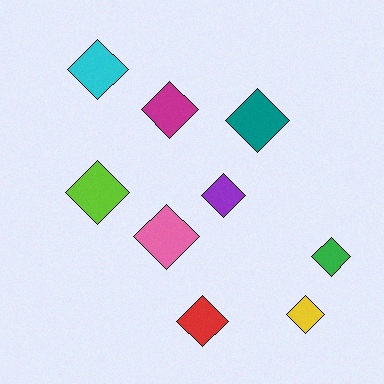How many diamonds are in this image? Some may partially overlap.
There are 9 diamonds.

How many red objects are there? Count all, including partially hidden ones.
There is 1 red object.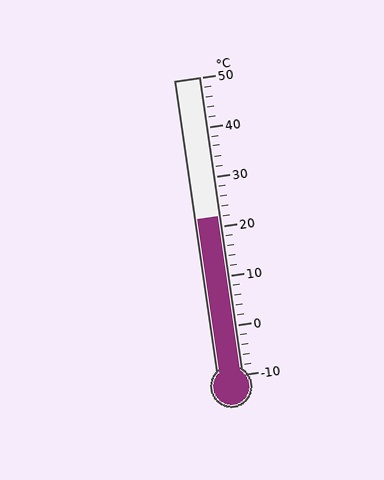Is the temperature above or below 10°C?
The temperature is above 10°C.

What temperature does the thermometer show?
The thermometer shows approximately 22°C.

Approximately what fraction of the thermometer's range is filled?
The thermometer is filled to approximately 55% of its range.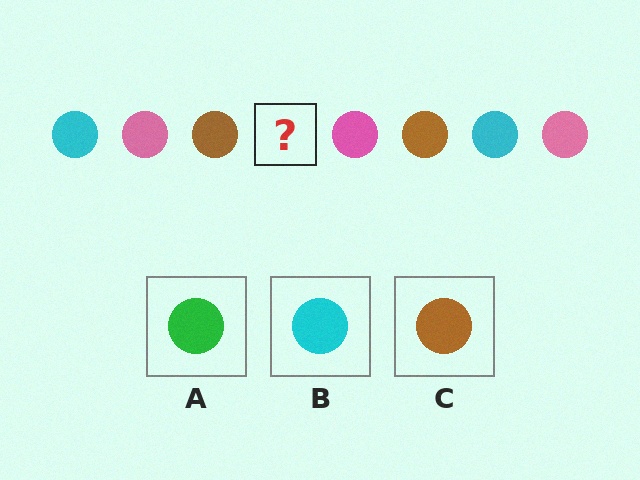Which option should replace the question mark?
Option B.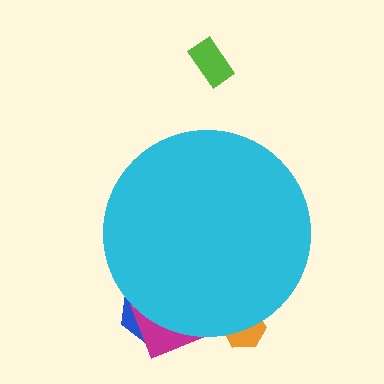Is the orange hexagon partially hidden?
Yes, the orange hexagon is partially hidden behind the cyan circle.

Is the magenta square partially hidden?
Yes, the magenta square is partially hidden behind the cyan circle.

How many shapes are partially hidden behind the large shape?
3 shapes are partially hidden.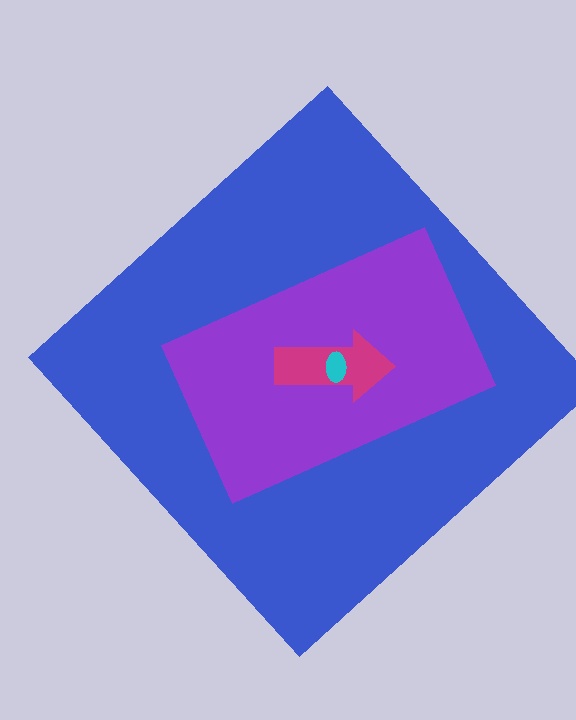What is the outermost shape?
The blue diamond.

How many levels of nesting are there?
4.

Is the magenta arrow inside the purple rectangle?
Yes.